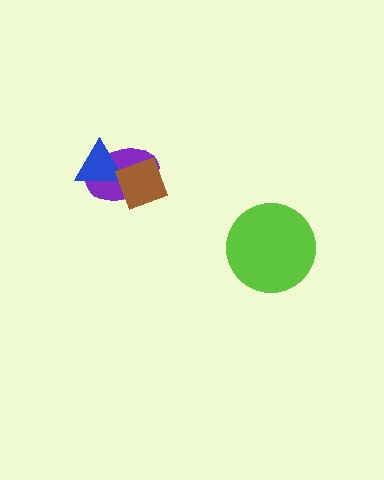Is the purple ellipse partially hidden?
Yes, it is partially covered by another shape.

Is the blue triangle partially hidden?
Yes, it is partially covered by another shape.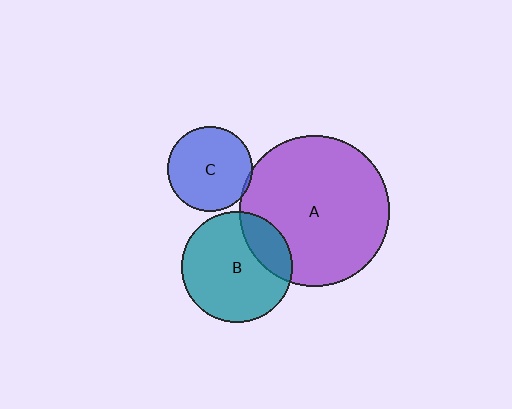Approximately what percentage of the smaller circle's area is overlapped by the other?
Approximately 20%.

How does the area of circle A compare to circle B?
Approximately 1.9 times.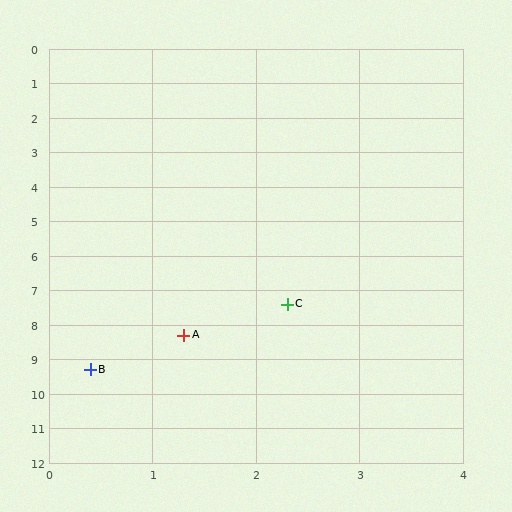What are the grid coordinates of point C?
Point C is at approximately (2.3, 7.4).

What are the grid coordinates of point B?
Point B is at approximately (0.4, 9.3).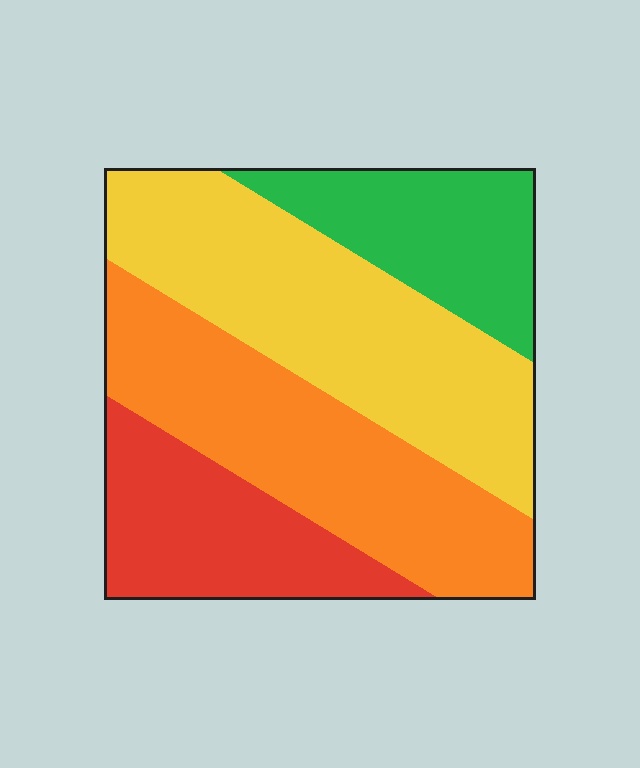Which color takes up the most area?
Yellow, at roughly 35%.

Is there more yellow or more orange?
Yellow.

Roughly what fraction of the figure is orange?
Orange covers 30% of the figure.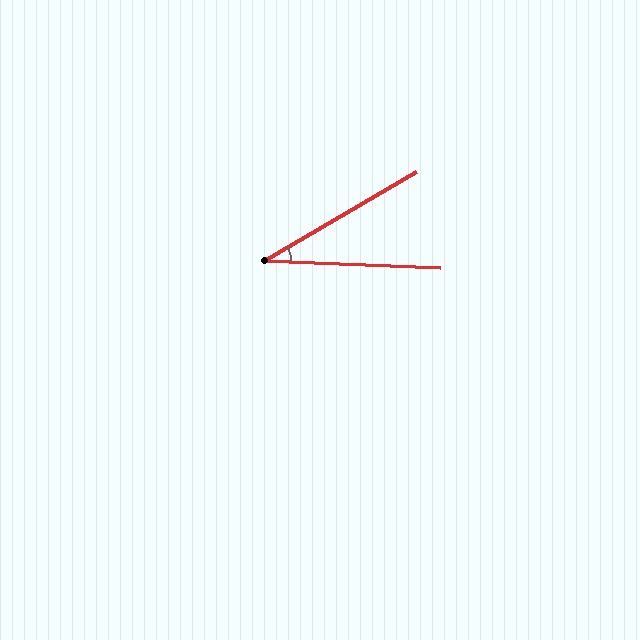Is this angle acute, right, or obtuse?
It is acute.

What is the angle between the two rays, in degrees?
Approximately 32 degrees.